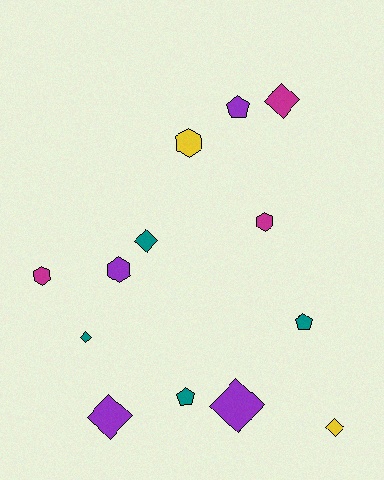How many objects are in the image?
There are 13 objects.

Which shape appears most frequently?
Diamond, with 6 objects.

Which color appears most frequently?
Teal, with 4 objects.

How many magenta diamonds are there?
There is 1 magenta diamond.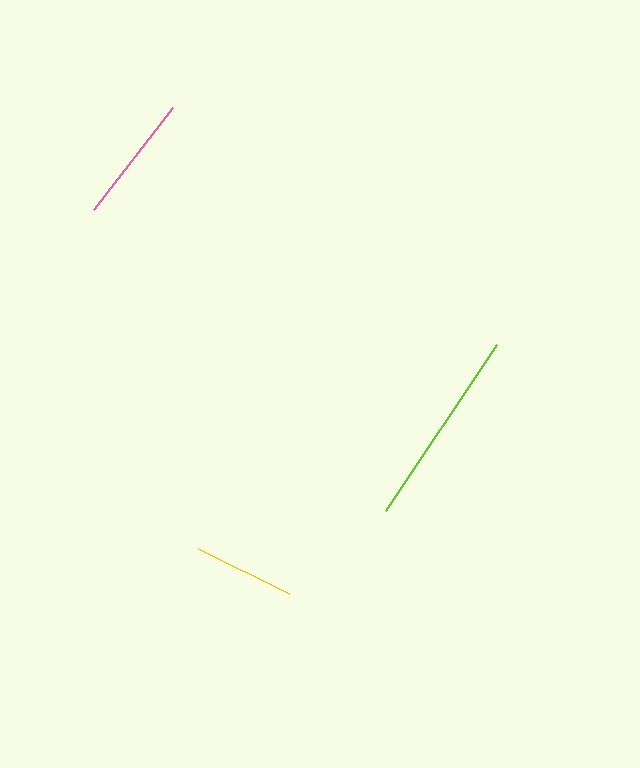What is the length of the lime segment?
The lime segment is approximately 200 pixels long.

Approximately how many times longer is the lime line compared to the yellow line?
The lime line is approximately 2.0 times the length of the yellow line.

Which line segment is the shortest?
The yellow line is the shortest at approximately 101 pixels.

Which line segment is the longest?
The lime line is the longest at approximately 200 pixels.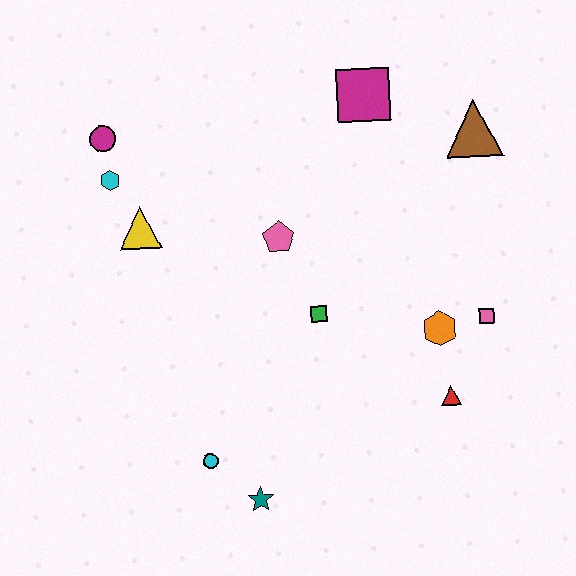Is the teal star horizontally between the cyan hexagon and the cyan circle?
No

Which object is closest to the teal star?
The cyan circle is closest to the teal star.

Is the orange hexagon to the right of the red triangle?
No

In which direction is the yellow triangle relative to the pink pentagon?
The yellow triangle is to the left of the pink pentagon.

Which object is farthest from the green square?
The magenta circle is farthest from the green square.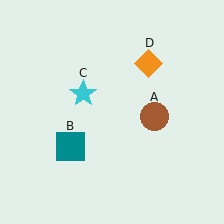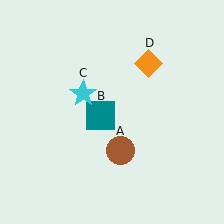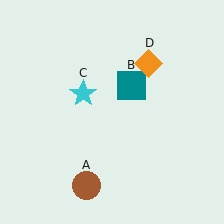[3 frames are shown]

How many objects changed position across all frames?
2 objects changed position: brown circle (object A), teal square (object B).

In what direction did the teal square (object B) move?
The teal square (object B) moved up and to the right.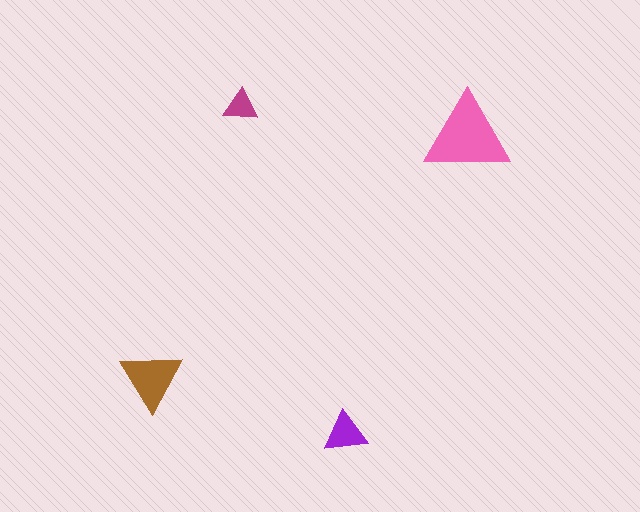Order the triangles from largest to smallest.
the pink one, the brown one, the purple one, the magenta one.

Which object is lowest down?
The purple triangle is bottommost.